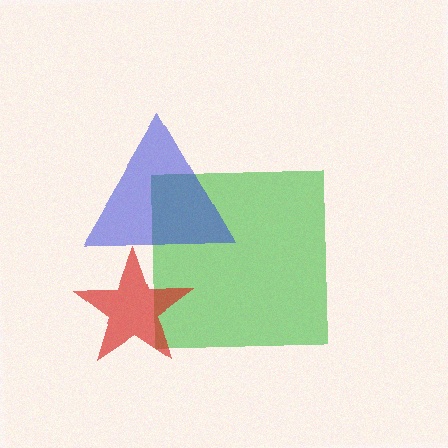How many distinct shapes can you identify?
There are 3 distinct shapes: a green square, a blue triangle, a red star.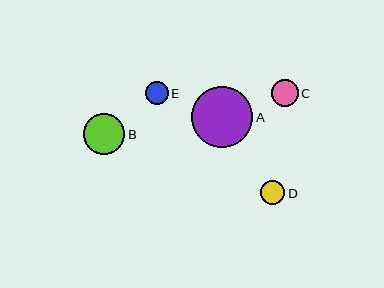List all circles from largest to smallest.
From largest to smallest: A, B, C, D, E.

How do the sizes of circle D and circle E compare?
Circle D and circle E are approximately the same size.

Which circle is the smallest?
Circle E is the smallest with a size of approximately 23 pixels.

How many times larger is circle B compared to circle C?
Circle B is approximately 1.5 times the size of circle C.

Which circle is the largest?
Circle A is the largest with a size of approximately 61 pixels.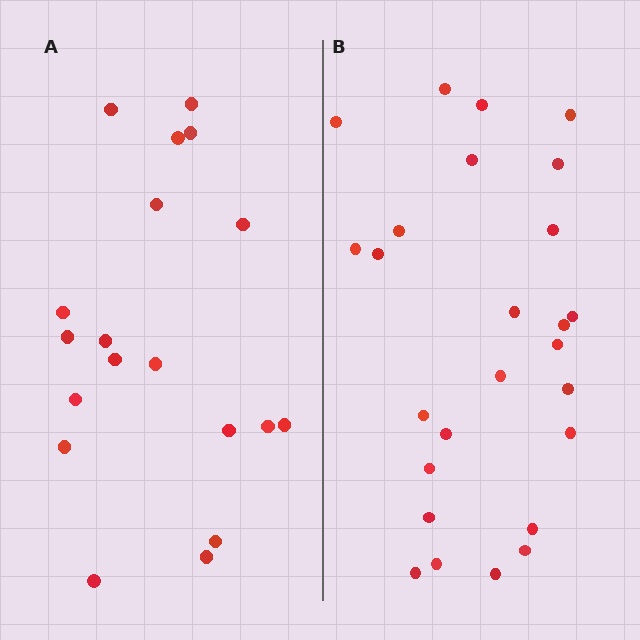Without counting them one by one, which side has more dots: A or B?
Region B (the right region) has more dots.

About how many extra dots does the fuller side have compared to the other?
Region B has roughly 8 or so more dots than region A.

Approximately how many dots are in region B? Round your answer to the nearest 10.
About 30 dots. (The exact count is 26, which rounds to 30.)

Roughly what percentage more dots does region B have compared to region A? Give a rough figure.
About 35% more.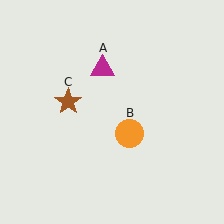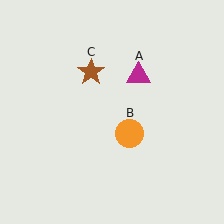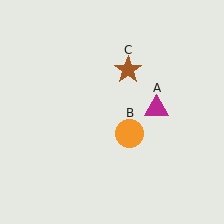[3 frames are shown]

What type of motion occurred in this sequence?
The magenta triangle (object A), brown star (object C) rotated clockwise around the center of the scene.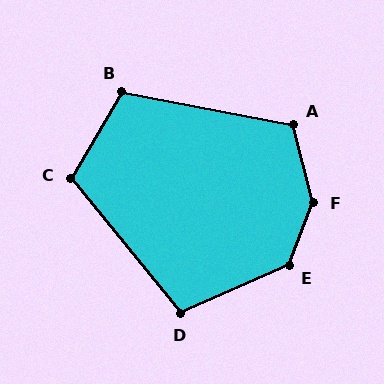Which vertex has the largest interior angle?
F, at approximately 145 degrees.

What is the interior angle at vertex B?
Approximately 110 degrees (obtuse).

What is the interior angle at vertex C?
Approximately 110 degrees (obtuse).